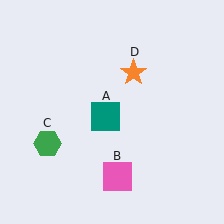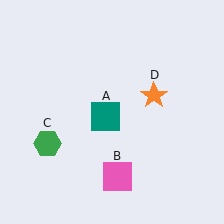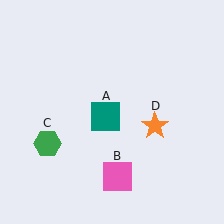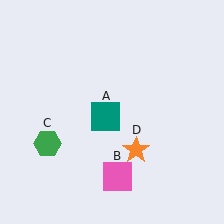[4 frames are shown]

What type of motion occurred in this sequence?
The orange star (object D) rotated clockwise around the center of the scene.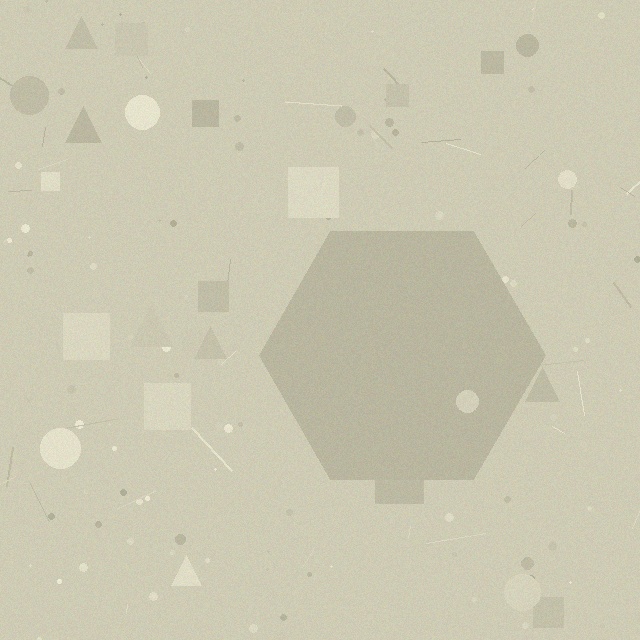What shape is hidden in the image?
A hexagon is hidden in the image.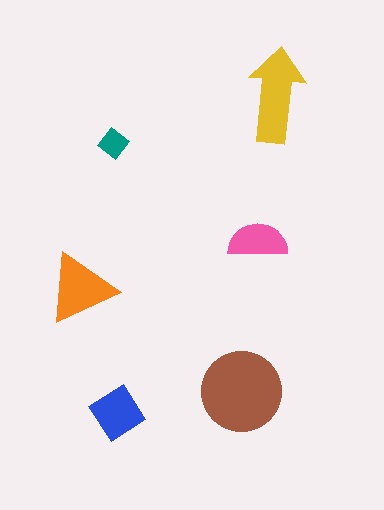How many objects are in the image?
There are 6 objects in the image.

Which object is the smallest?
The teal diamond.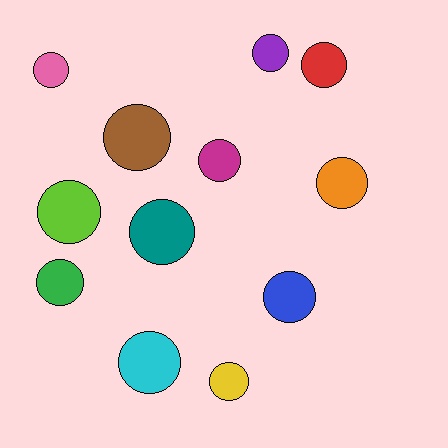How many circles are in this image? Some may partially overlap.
There are 12 circles.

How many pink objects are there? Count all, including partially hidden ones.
There is 1 pink object.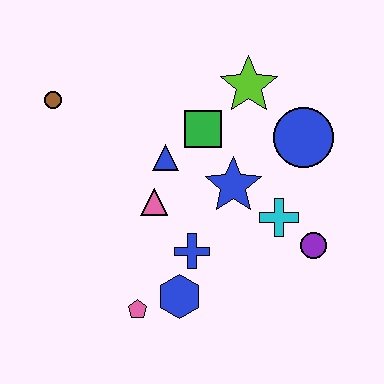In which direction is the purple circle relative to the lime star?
The purple circle is below the lime star.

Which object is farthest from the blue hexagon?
The brown circle is farthest from the blue hexagon.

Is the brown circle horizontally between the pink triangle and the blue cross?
No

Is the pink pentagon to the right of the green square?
No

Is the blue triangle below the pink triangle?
No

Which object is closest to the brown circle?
The blue triangle is closest to the brown circle.